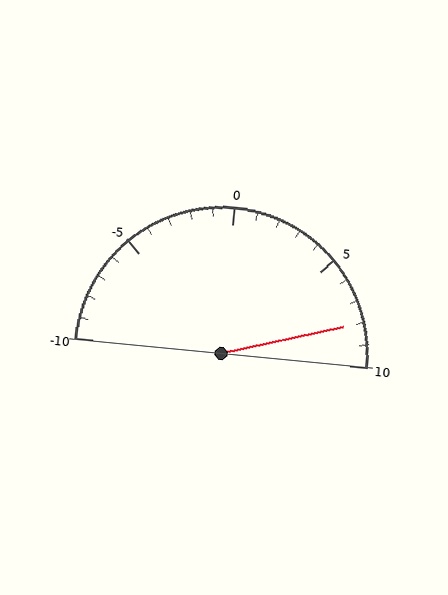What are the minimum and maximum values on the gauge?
The gauge ranges from -10 to 10.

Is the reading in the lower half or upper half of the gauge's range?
The reading is in the upper half of the range (-10 to 10).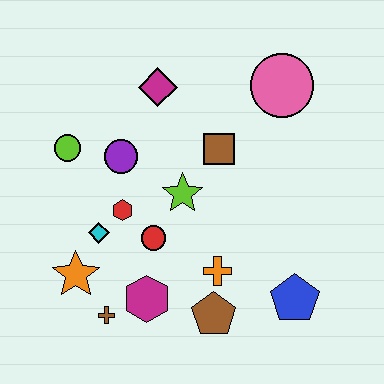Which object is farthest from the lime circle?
The blue pentagon is farthest from the lime circle.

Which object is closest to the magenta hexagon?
The brown cross is closest to the magenta hexagon.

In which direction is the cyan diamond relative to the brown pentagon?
The cyan diamond is to the left of the brown pentagon.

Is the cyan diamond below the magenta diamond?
Yes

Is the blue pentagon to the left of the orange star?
No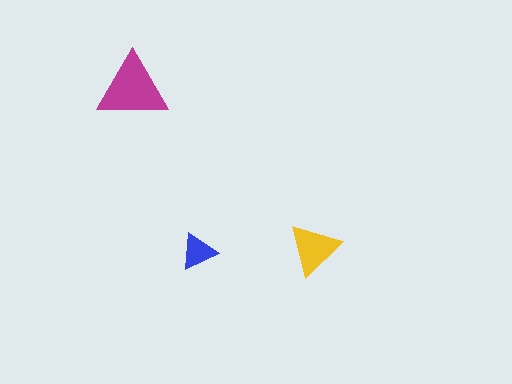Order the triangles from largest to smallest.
the magenta one, the yellow one, the blue one.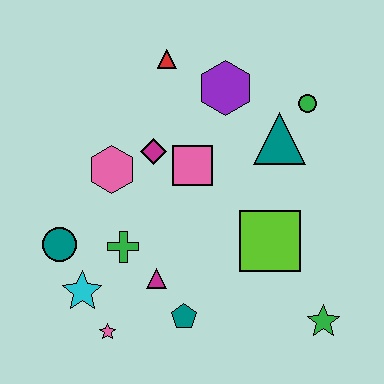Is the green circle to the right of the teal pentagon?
Yes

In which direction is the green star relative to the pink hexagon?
The green star is to the right of the pink hexagon.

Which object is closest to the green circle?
The teal triangle is closest to the green circle.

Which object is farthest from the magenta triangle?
The green circle is farthest from the magenta triangle.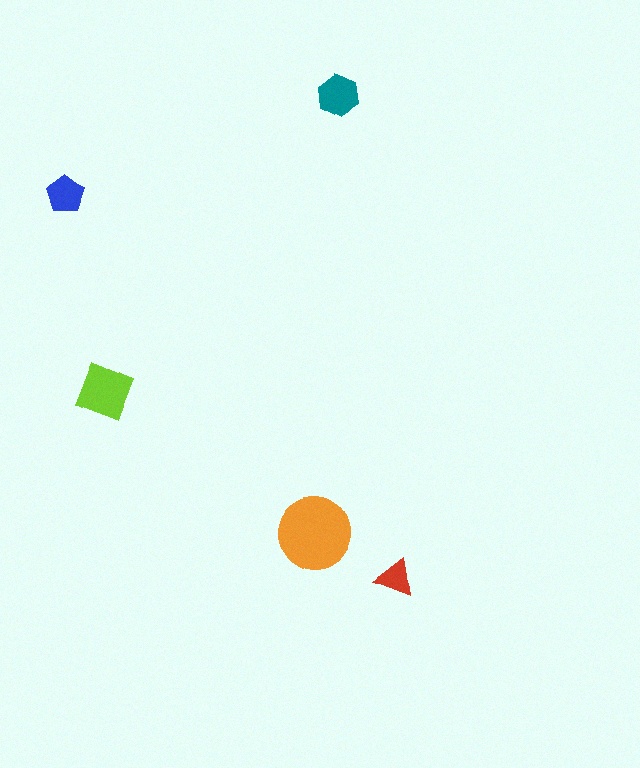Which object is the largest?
The orange circle.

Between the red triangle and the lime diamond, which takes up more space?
The lime diamond.